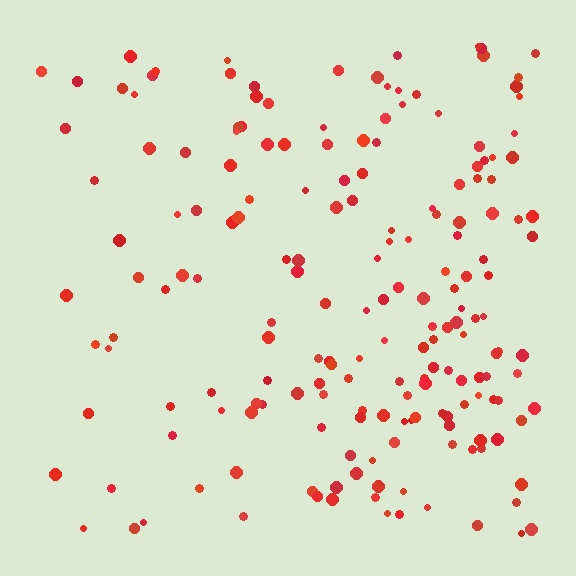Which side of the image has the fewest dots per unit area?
The left.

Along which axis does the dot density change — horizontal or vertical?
Horizontal.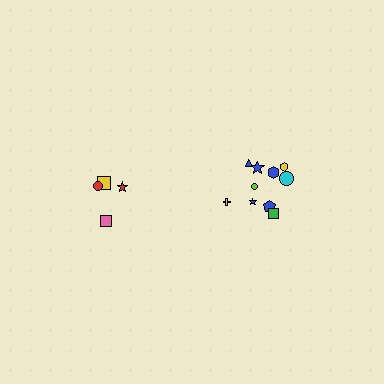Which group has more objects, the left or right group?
The right group.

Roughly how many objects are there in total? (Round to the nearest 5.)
Roughly 15 objects in total.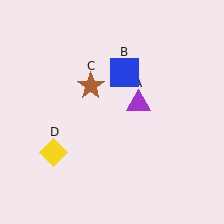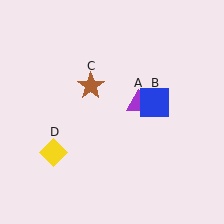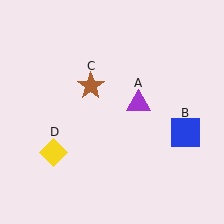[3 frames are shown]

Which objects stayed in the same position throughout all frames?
Purple triangle (object A) and brown star (object C) and yellow diamond (object D) remained stationary.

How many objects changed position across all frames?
1 object changed position: blue square (object B).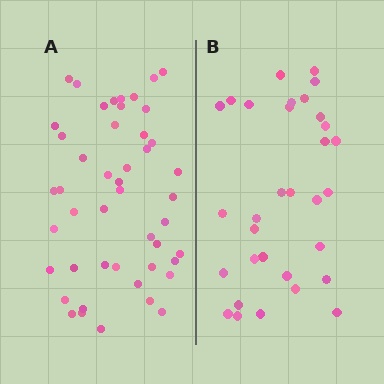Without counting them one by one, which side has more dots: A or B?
Region A (the left region) has more dots.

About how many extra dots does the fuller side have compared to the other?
Region A has approximately 15 more dots than region B.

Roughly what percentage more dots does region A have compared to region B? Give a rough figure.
About 45% more.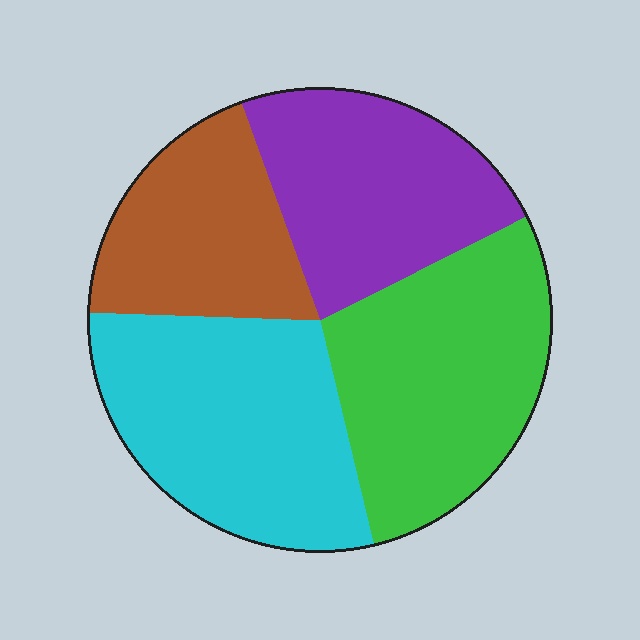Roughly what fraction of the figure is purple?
Purple takes up about one quarter (1/4) of the figure.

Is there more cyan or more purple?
Cyan.